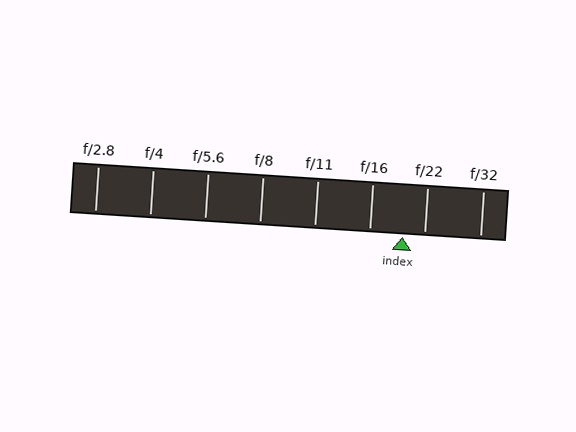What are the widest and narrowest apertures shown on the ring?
The widest aperture shown is f/2.8 and the narrowest is f/32.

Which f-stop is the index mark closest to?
The index mark is closest to f/22.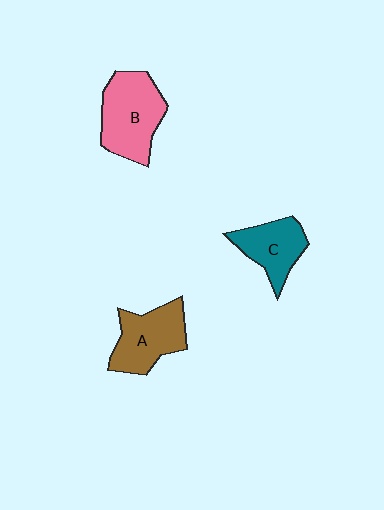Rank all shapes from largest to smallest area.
From largest to smallest: B (pink), A (brown), C (teal).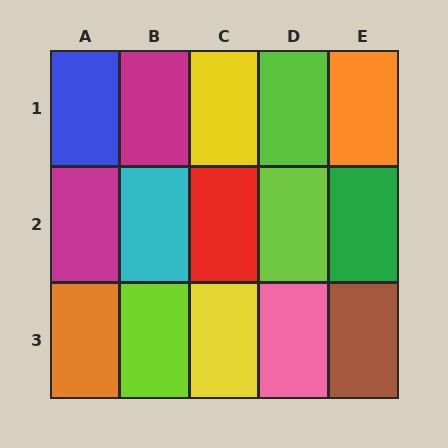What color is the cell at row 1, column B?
Magenta.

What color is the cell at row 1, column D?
Lime.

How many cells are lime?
3 cells are lime.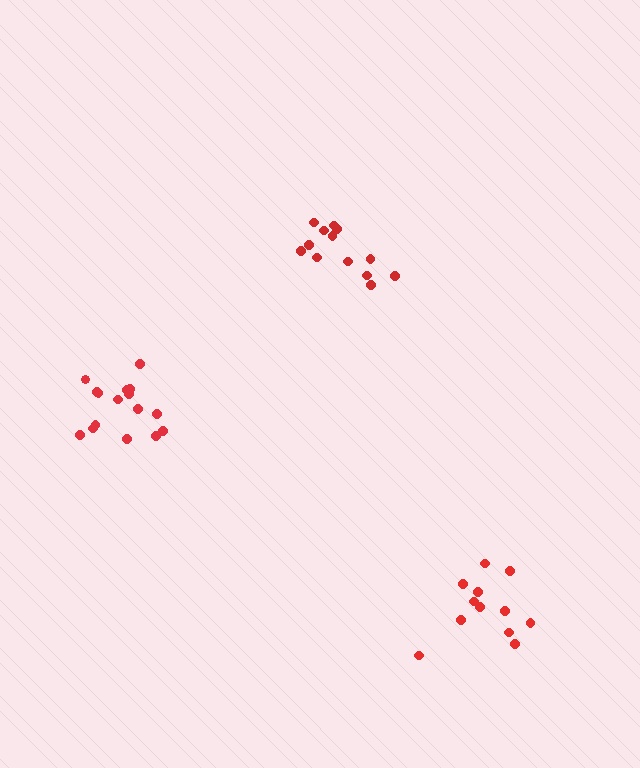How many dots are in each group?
Group 1: 13 dots, Group 2: 12 dots, Group 3: 16 dots (41 total).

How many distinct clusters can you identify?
There are 3 distinct clusters.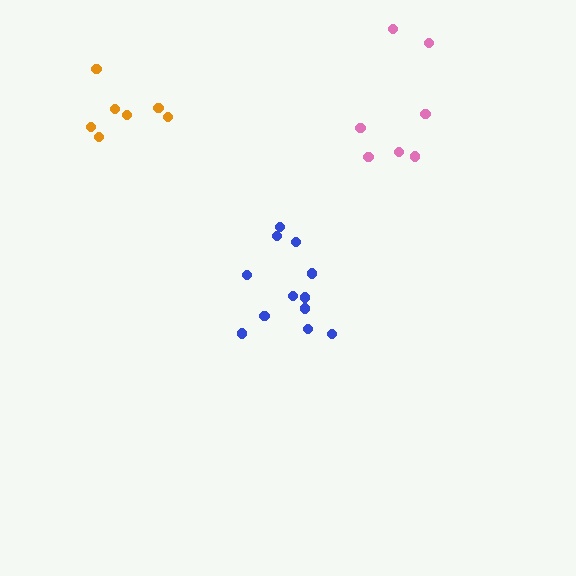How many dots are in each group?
Group 1: 12 dots, Group 2: 7 dots, Group 3: 7 dots (26 total).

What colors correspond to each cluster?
The clusters are colored: blue, pink, orange.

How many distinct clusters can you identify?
There are 3 distinct clusters.